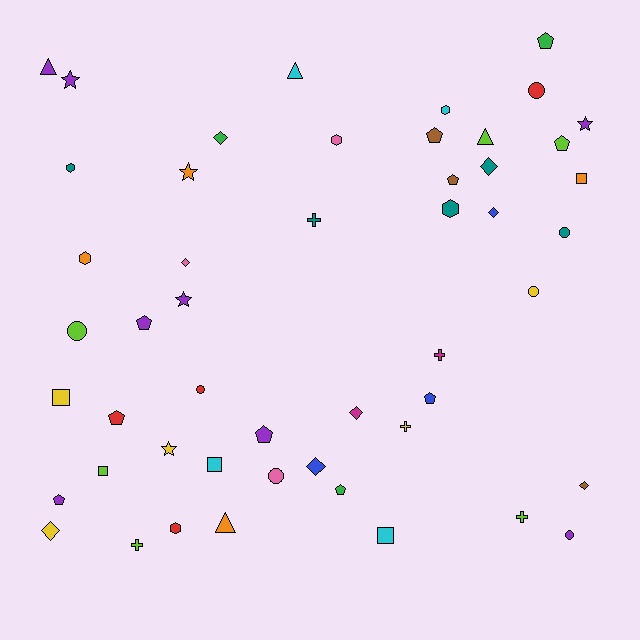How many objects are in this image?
There are 50 objects.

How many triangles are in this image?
There are 4 triangles.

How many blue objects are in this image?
There are 3 blue objects.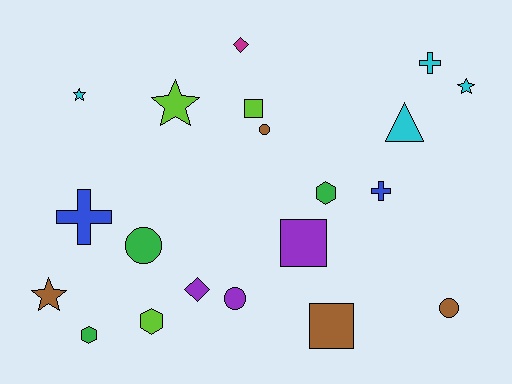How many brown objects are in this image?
There are 4 brown objects.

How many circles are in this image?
There are 4 circles.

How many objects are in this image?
There are 20 objects.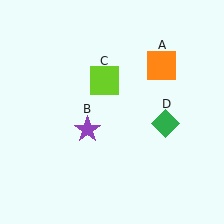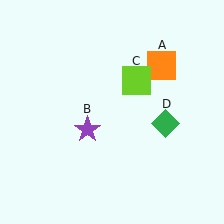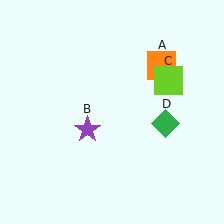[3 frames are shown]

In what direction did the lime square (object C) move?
The lime square (object C) moved right.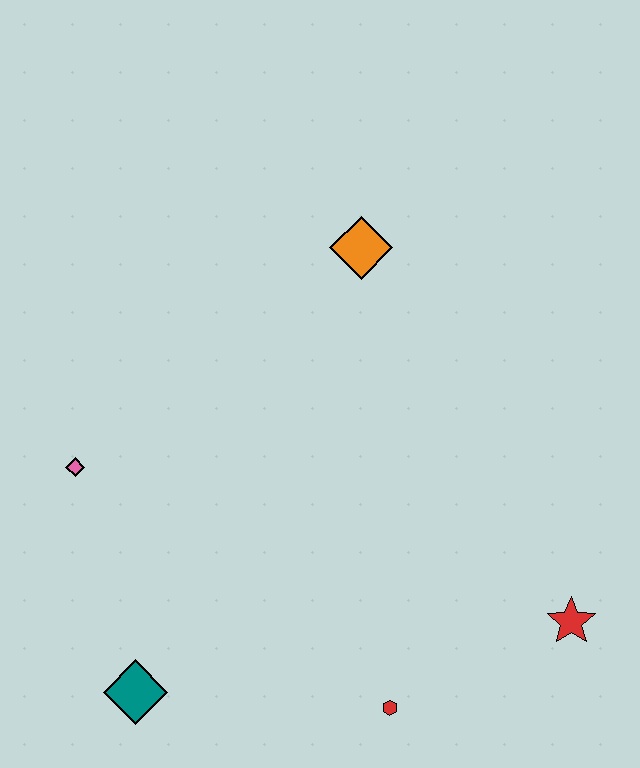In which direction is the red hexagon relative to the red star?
The red hexagon is to the left of the red star.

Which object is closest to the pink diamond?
The teal diamond is closest to the pink diamond.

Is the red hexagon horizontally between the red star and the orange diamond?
Yes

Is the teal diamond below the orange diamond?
Yes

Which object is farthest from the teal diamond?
The orange diamond is farthest from the teal diamond.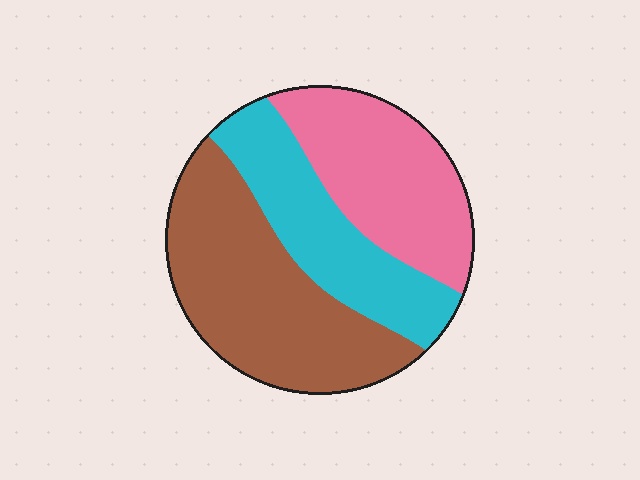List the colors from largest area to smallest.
From largest to smallest: brown, pink, cyan.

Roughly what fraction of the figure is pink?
Pink covers around 30% of the figure.